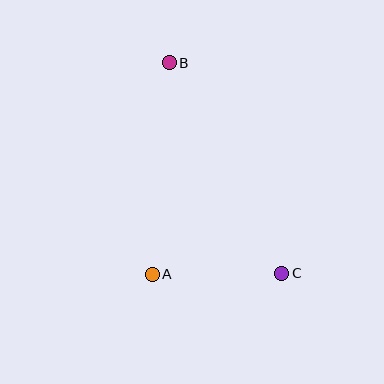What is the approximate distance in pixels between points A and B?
The distance between A and B is approximately 212 pixels.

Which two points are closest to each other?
Points A and C are closest to each other.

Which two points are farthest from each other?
Points B and C are farthest from each other.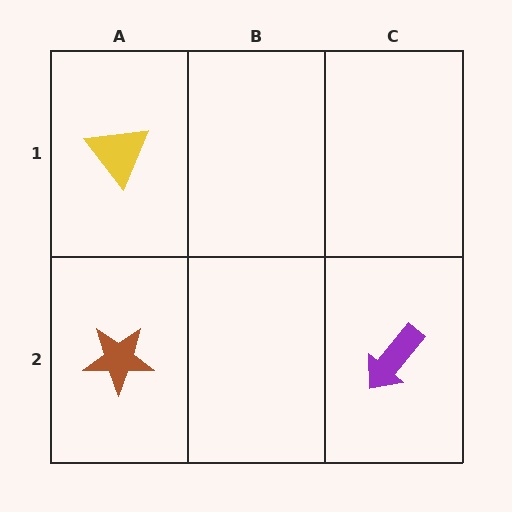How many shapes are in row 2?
2 shapes.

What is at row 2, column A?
A brown star.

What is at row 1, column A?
A yellow triangle.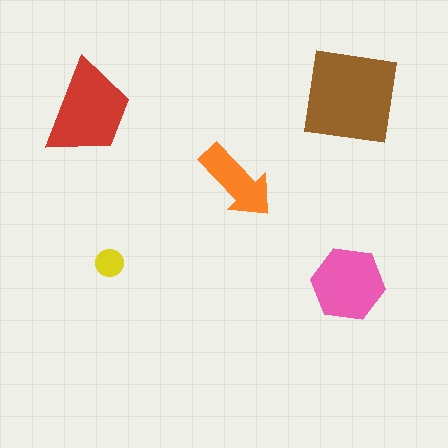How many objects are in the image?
There are 5 objects in the image.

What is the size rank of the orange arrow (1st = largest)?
4th.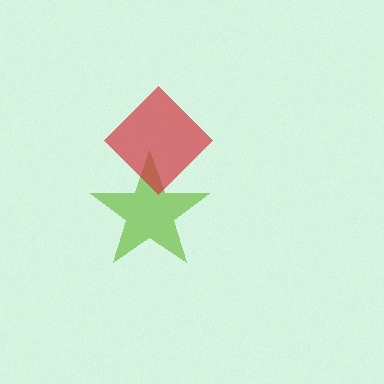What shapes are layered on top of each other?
The layered shapes are: a lime star, a red diamond.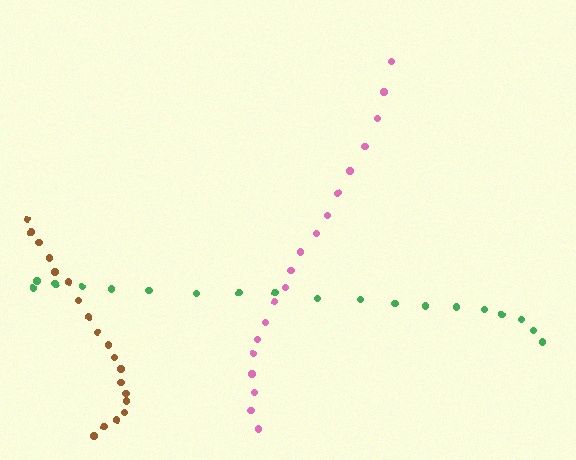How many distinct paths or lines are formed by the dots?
There are 3 distinct paths.